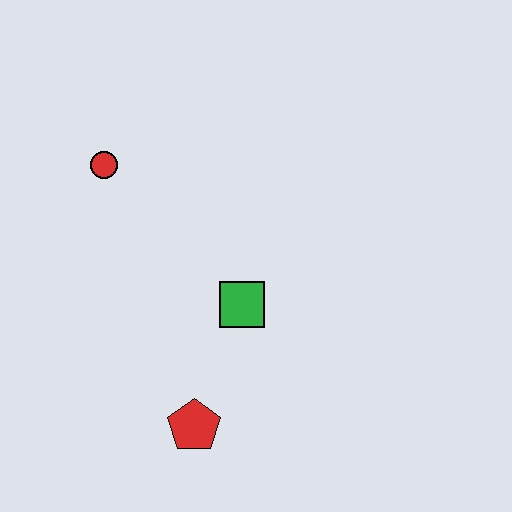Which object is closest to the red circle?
The green square is closest to the red circle.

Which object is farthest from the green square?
The red circle is farthest from the green square.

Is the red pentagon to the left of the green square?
Yes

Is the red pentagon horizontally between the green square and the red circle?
Yes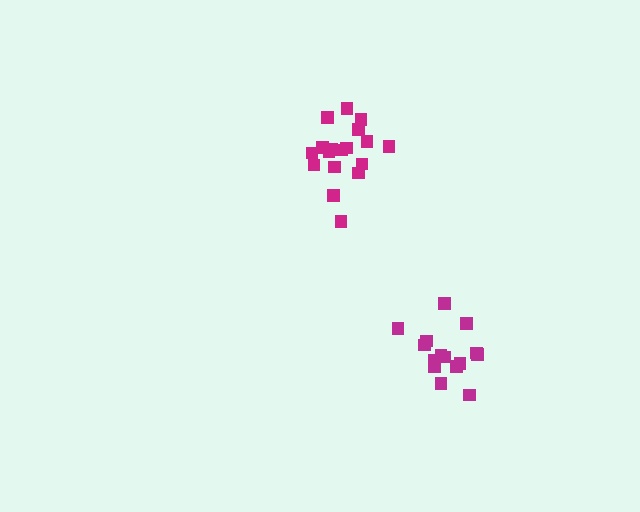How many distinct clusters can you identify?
There are 2 distinct clusters.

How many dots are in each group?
Group 1: 18 dots, Group 2: 15 dots (33 total).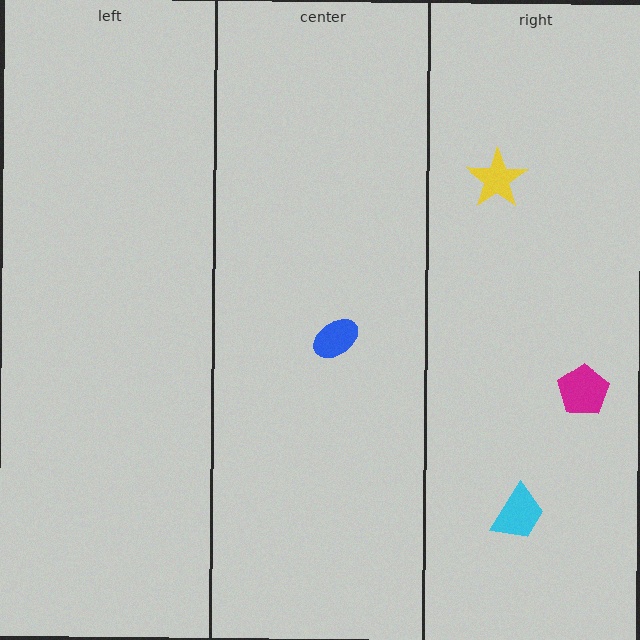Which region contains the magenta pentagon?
The right region.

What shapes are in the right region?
The yellow star, the cyan trapezoid, the magenta pentagon.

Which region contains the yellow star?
The right region.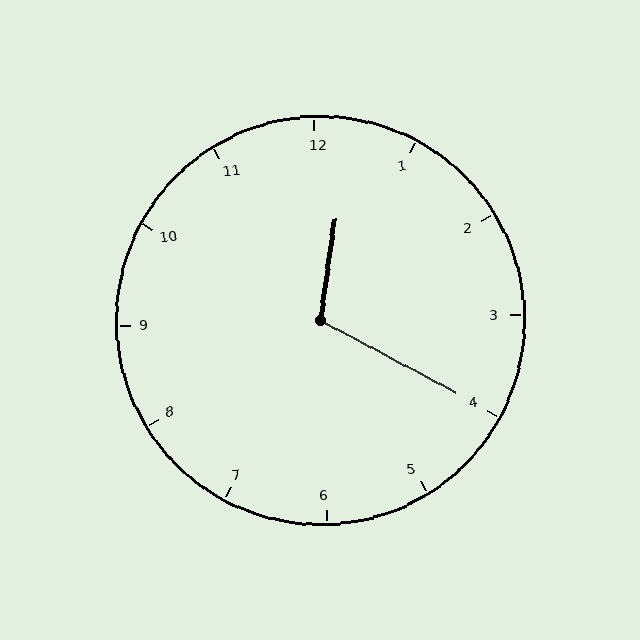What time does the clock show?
12:20.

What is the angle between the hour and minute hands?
Approximately 110 degrees.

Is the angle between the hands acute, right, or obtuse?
It is obtuse.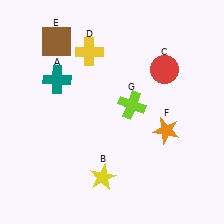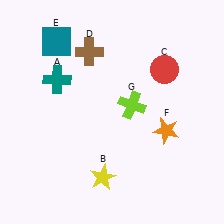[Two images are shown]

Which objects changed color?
D changed from yellow to brown. E changed from brown to teal.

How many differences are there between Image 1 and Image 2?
There are 2 differences between the two images.